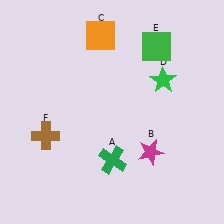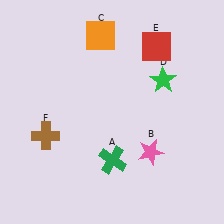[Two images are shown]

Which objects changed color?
B changed from magenta to pink. E changed from green to red.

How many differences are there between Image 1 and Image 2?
There are 2 differences between the two images.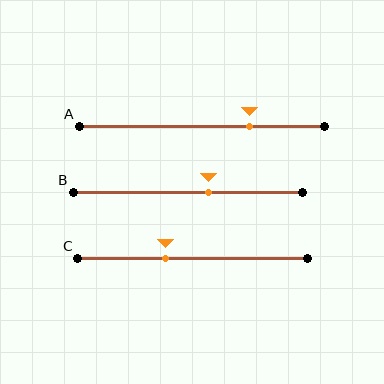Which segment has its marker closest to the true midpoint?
Segment B has its marker closest to the true midpoint.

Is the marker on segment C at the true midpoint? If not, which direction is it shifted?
No, the marker on segment C is shifted to the left by about 12% of the segment length.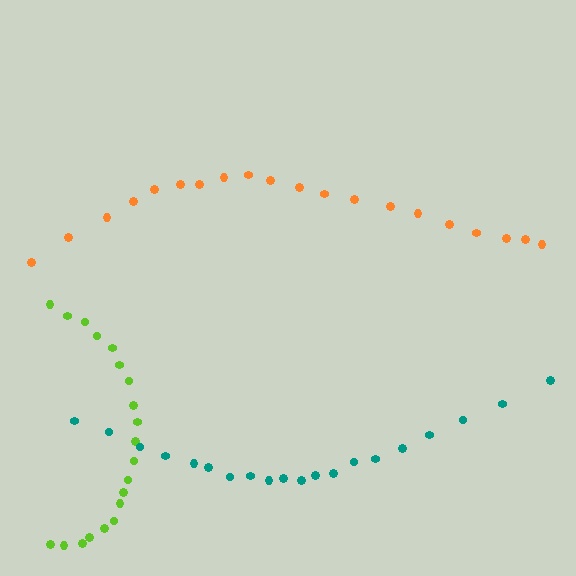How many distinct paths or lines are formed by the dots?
There are 3 distinct paths.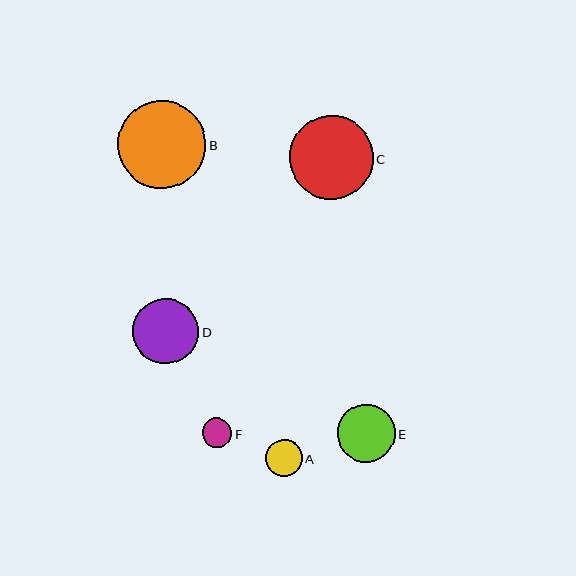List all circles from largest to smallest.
From largest to smallest: B, C, D, E, A, F.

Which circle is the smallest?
Circle F is the smallest with a size of approximately 30 pixels.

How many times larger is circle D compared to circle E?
Circle D is approximately 1.1 times the size of circle E.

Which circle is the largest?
Circle B is the largest with a size of approximately 88 pixels.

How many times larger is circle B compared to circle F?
Circle B is approximately 3.0 times the size of circle F.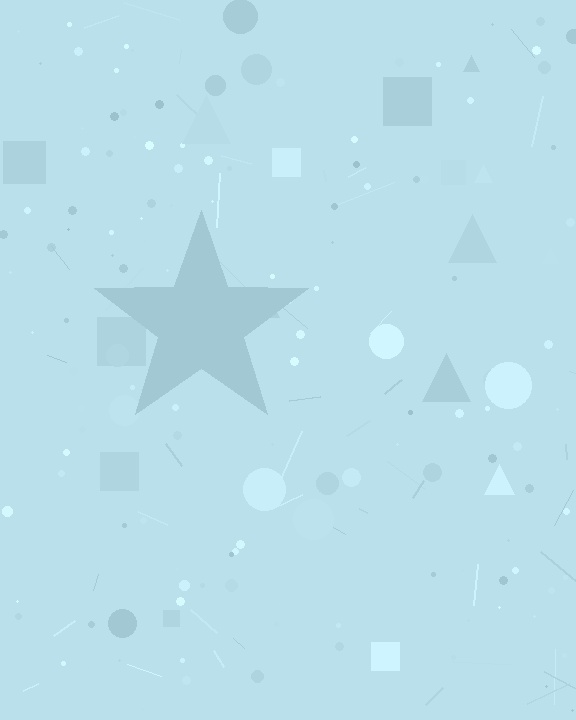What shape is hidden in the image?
A star is hidden in the image.